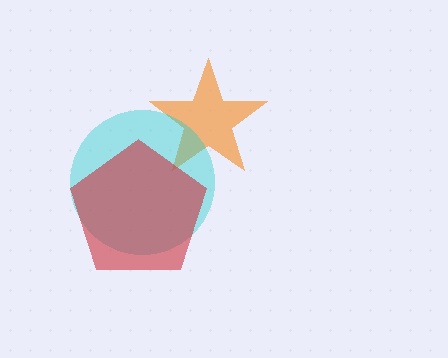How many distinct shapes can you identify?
There are 3 distinct shapes: an orange star, a cyan circle, a red pentagon.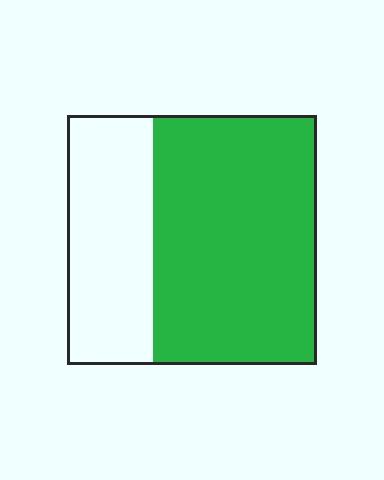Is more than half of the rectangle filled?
Yes.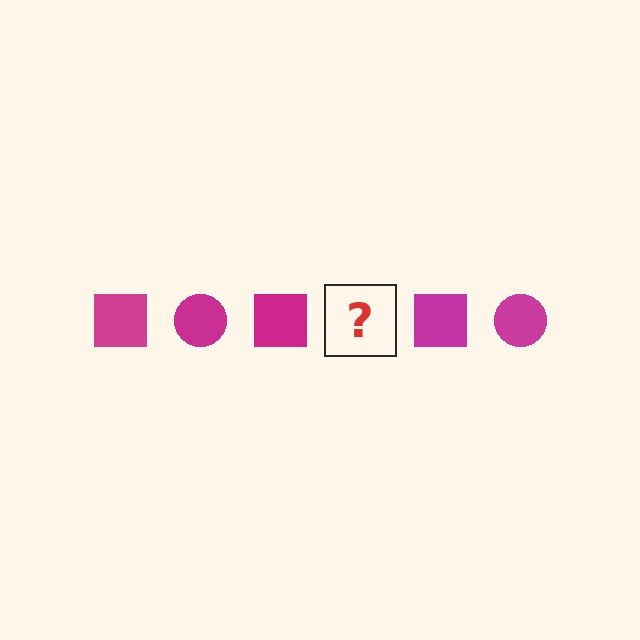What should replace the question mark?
The question mark should be replaced with a magenta circle.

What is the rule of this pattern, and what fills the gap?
The rule is that the pattern cycles through square, circle shapes in magenta. The gap should be filled with a magenta circle.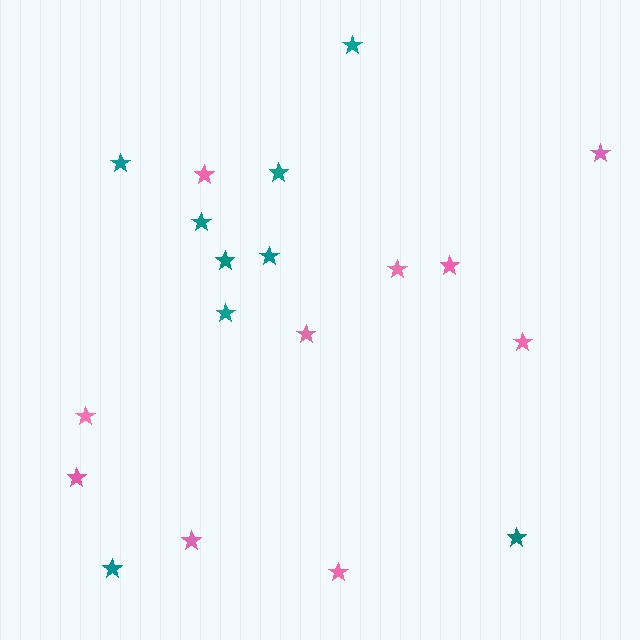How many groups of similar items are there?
There are 2 groups: one group of teal stars (9) and one group of pink stars (10).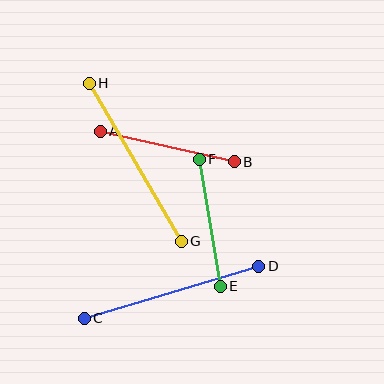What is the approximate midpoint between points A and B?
The midpoint is at approximately (167, 147) pixels.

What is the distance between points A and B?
The distance is approximately 138 pixels.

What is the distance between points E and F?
The distance is approximately 129 pixels.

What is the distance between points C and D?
The distance is approximately 182 pixels.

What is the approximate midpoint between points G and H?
The midpoint is at approximately (135, 162) pixels.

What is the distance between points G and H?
The distance is approximately 183 pixels.